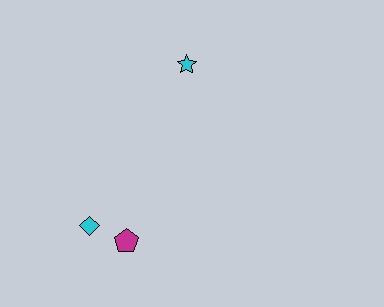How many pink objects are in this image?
There are no pink objects.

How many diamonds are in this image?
There is 1 diamond.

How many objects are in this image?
There are 3 objects.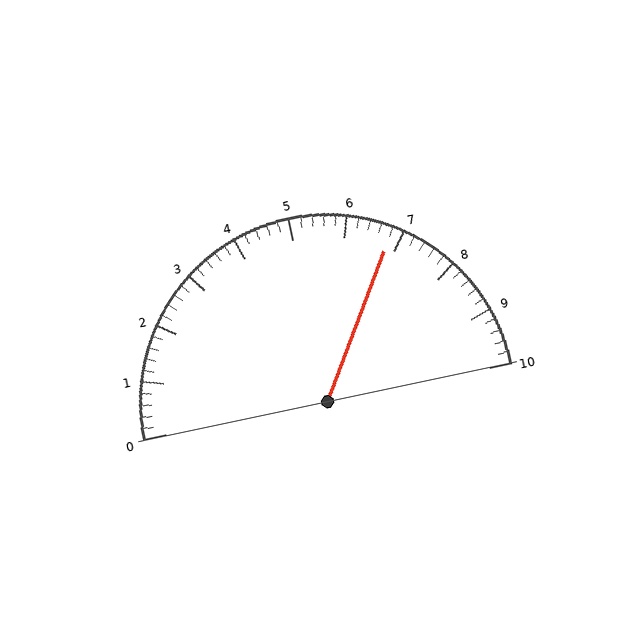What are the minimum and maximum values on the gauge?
The gauge ranges from 0 to 10.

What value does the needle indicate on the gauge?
The needle indicates approximately 6.8.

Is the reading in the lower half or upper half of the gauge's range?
The reading is in the upper half of the range (0 to 10).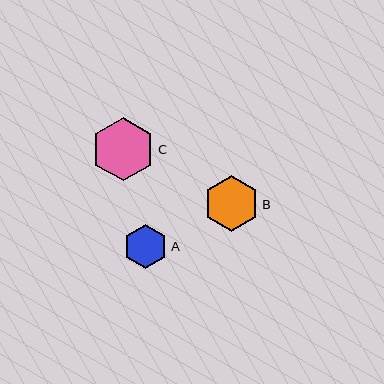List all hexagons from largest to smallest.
From largest to smallest: C, B, A.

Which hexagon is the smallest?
Hexagon A is the smallest with a size of approximately 44 pixels.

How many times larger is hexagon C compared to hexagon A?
Hexagon C is approximately 1.4 times the size of hexagon A.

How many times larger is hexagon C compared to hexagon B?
Hexagon C is approximately 1.1 times the size of hexagon B.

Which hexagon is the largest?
Hexagon C is the largest with a size of approximately 64 pixels.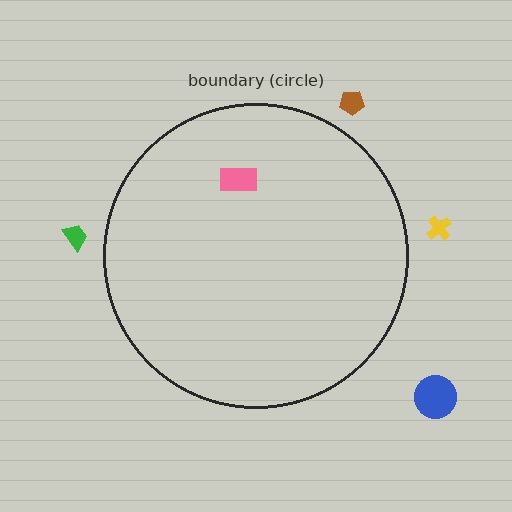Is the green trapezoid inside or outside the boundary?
Outside.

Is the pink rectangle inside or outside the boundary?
Inside.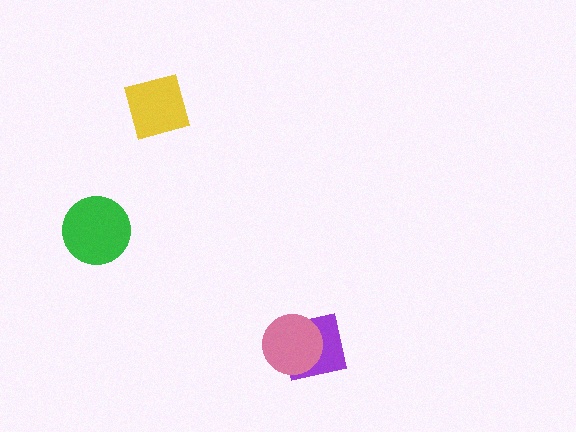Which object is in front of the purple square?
The pink circle is in front of the purple square.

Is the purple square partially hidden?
Yes, it is partially covered by another shape.